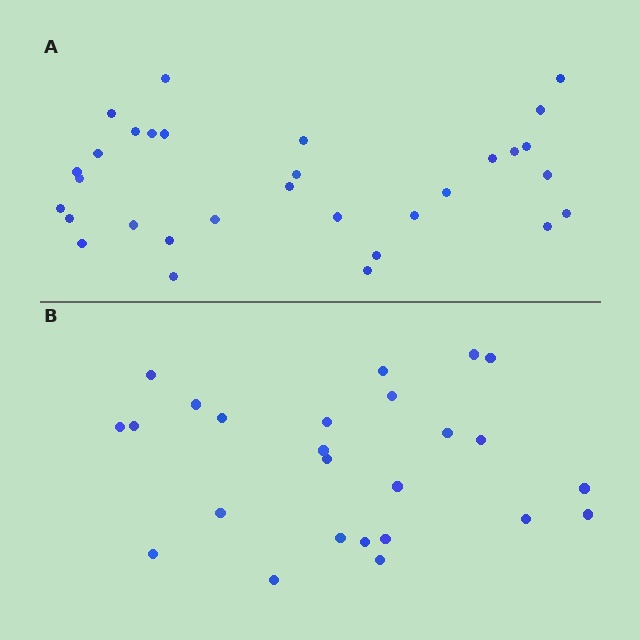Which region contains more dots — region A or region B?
Region A (the top region) has more dots.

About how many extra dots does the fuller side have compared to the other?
Region A has about 6 more dots than region B.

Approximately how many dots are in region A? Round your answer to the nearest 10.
About 30 dots. (The exact count is 31, which rounds to 30.)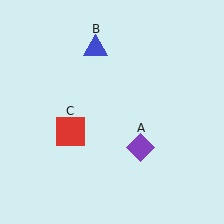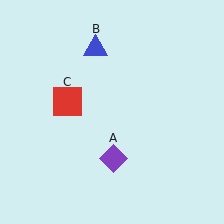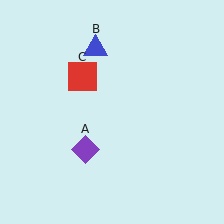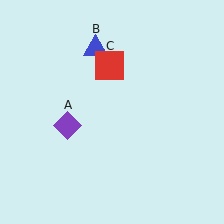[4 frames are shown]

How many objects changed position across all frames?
2 objects changed position: purple diamond (object A), red square (object C).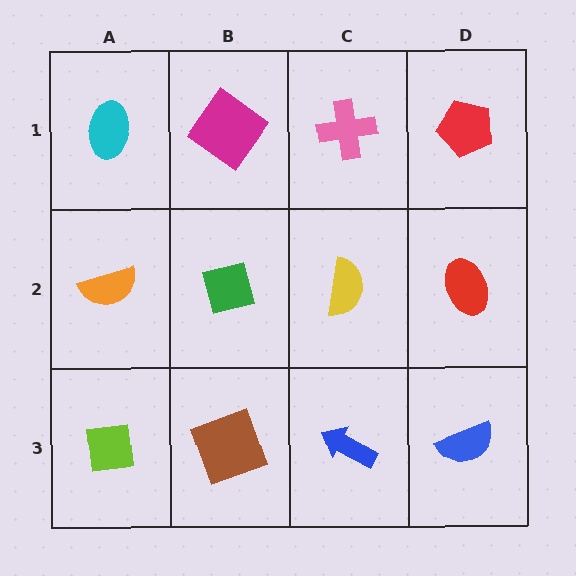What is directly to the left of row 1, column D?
A pink cross.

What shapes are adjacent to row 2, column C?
A pink cross (row 1, column C), a blue arrow (row 3, column C), a green square (row 2, column B), a red ellipse (row 2, column D).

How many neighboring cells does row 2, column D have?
3.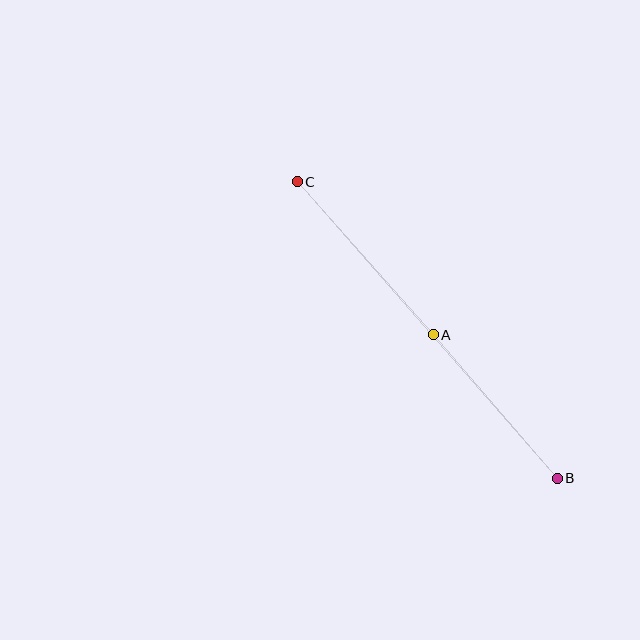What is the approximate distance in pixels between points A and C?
The distance between A and C is approximately 205 pixels.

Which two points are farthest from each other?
Points B and C are farthest from each other.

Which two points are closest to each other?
Points A and B are closest to each other.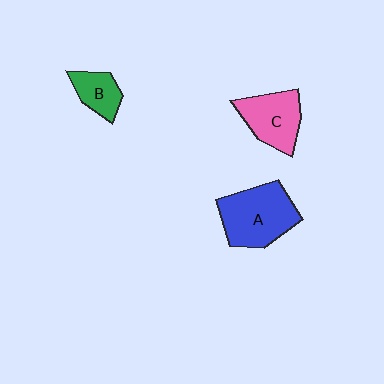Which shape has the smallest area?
Shape B (green).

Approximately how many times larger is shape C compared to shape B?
Approximately 1.6 times.